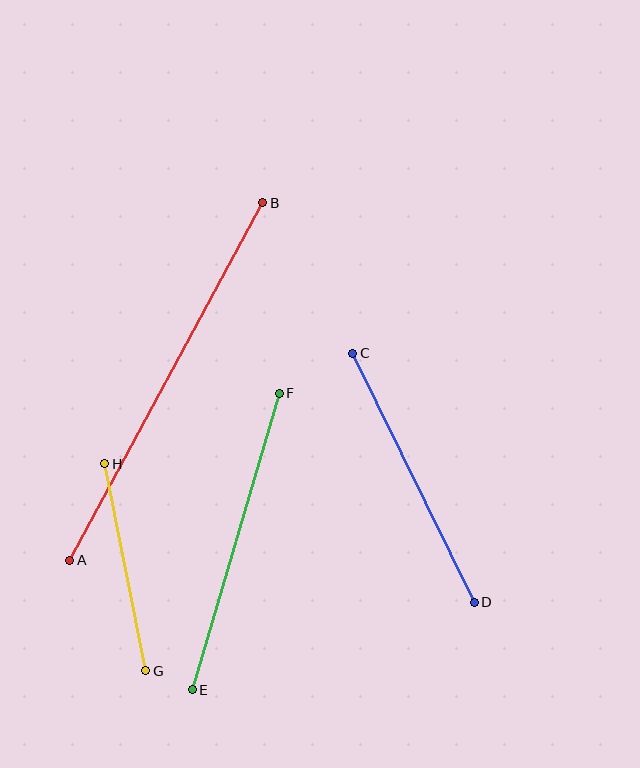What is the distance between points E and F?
The distance is approximately 309 pixels.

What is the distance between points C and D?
The distance is approximately 277 pixels.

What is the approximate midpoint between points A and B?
The midpoint is at approximately (166, 382) pixels.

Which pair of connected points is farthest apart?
Points A and B are farthest apart.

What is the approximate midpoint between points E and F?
The midpoint is at approximately (236, 542) pixels.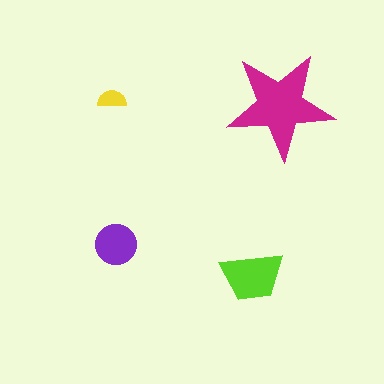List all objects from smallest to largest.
The yellow semicircle, the purple circle, the lime trapezoid, the magenta star.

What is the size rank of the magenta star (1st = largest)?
1st.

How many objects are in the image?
There are 4 objects in the image.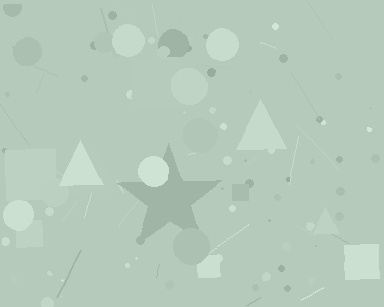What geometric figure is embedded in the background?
A star is embedded in the background.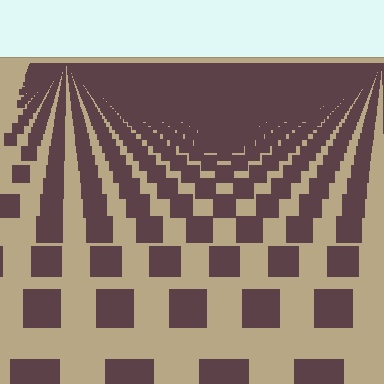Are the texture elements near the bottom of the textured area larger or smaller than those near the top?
Larger. Near the bottom, elements are closer to the viewer and appear at a bigger on-screen size.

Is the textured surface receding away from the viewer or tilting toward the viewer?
The surface is receding away from the viewer. Texture elements get smaller and denser toward the top.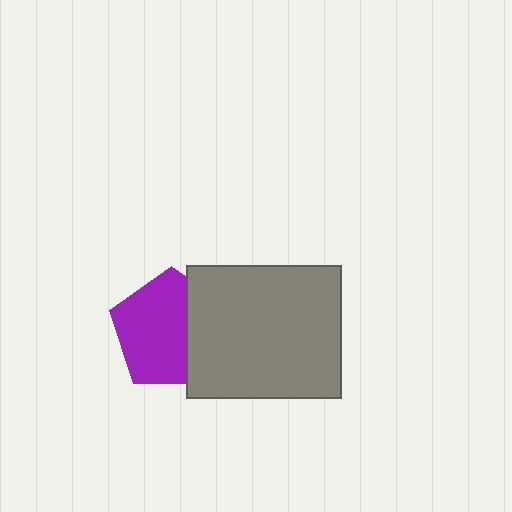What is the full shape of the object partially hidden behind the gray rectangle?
The partially hidden object is a purple pentagon.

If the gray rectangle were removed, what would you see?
You would see the complete purple pentagon.